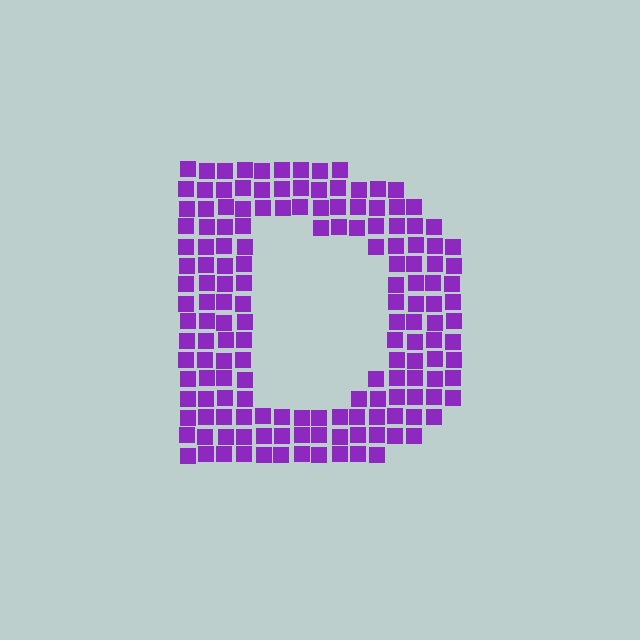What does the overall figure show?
The overall figure shows the letter D.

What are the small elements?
The small elements are squares.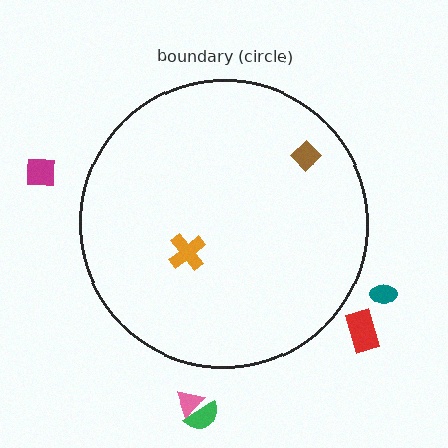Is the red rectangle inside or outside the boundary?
Outside.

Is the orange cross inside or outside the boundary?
Inside.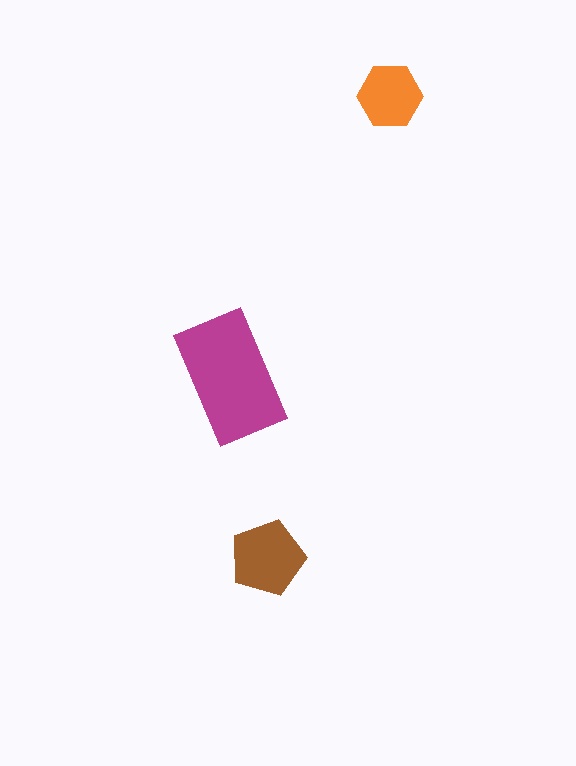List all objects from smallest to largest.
The orange hexagon, the brown pentagon, the magenta rectangle.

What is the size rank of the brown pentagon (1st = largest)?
2nd.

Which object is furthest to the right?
The orange hexagon is rightmost.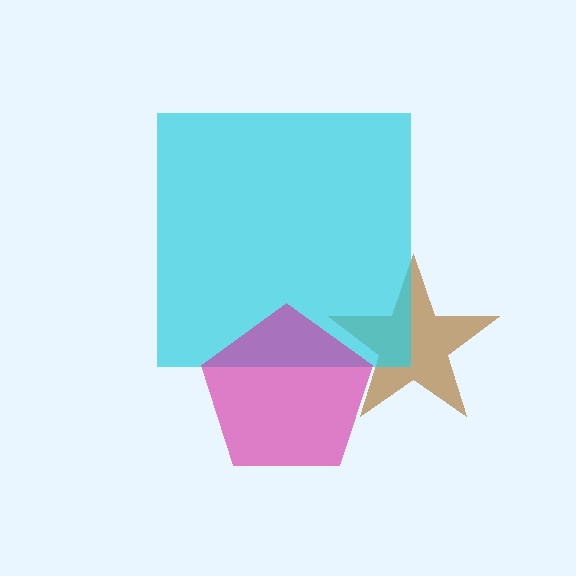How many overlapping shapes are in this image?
There are 3 overlapping shapes in the image.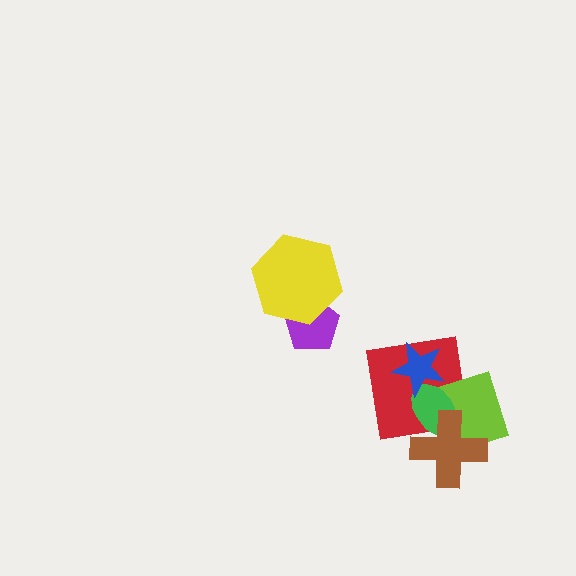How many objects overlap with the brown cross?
3 objects overlap with the brown cross.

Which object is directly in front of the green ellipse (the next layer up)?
The brown cross is directly in front of the green ellipse.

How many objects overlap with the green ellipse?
4 objects overlap with the green ellipse.